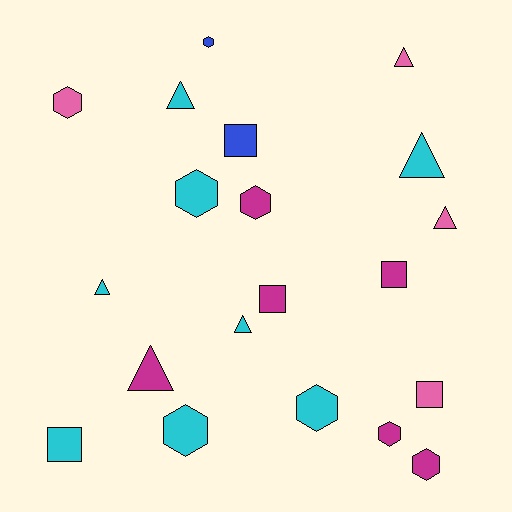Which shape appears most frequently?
Hexagon, with 8 objects.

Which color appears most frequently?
Cyan, with 8 objects.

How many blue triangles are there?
There are no blue triangles.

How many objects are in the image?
There are 20 objects.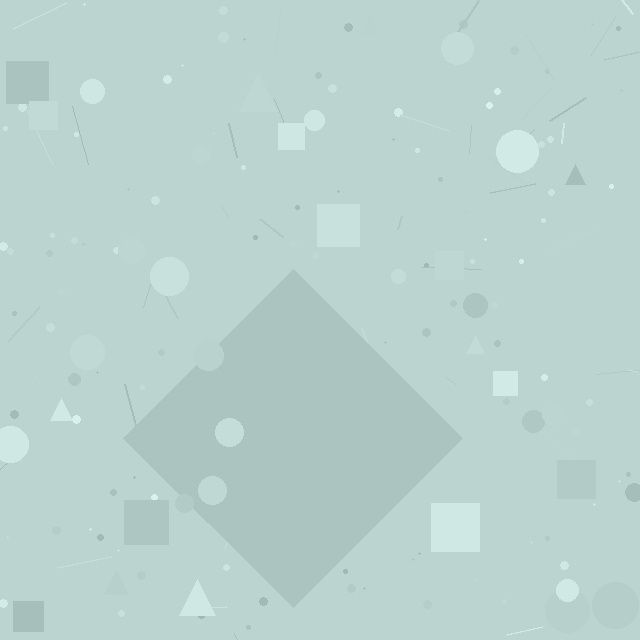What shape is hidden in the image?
A diamond is hidden in the image.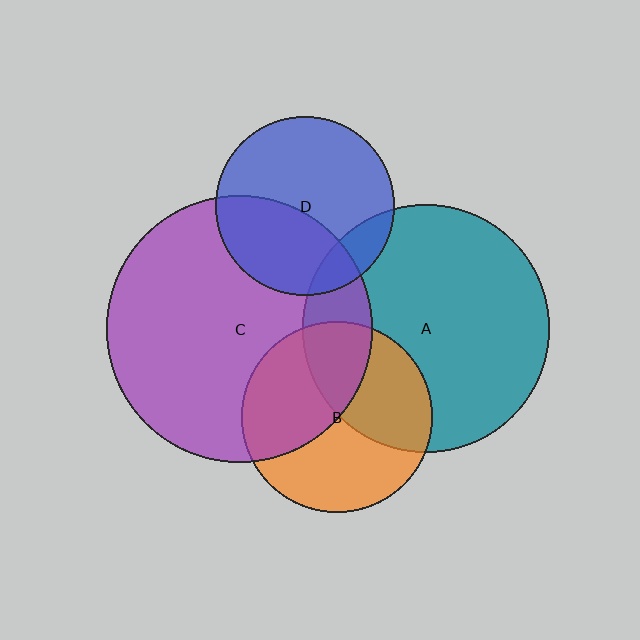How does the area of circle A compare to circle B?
Approximately 1.7 times.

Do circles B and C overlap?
Yes.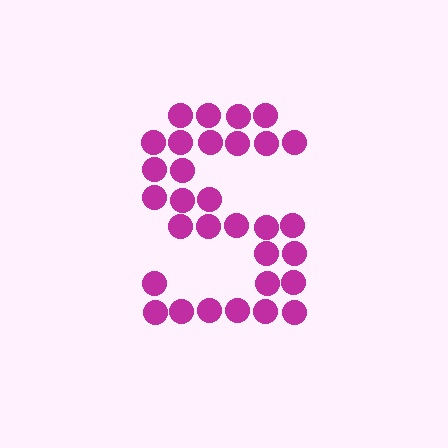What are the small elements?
The small elements are circles.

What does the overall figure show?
The overall figure shows the letter S.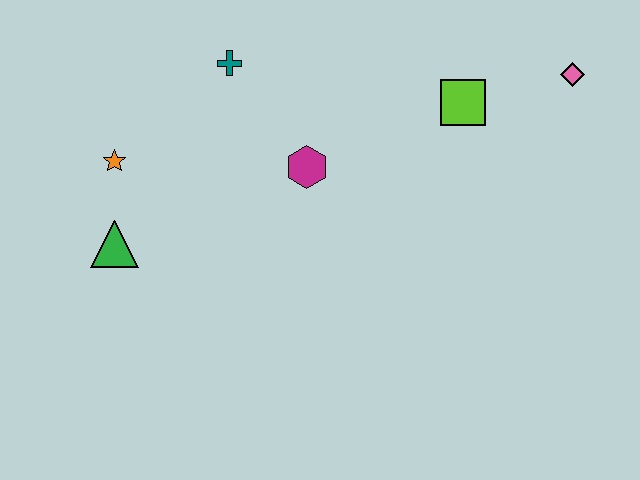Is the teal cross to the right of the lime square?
No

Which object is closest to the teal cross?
The magenta hexagon is closest to the teal cross.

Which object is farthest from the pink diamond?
The green triangle is farthest from the pink diamond.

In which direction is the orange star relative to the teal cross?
The orange star is to the left of the teal cross.